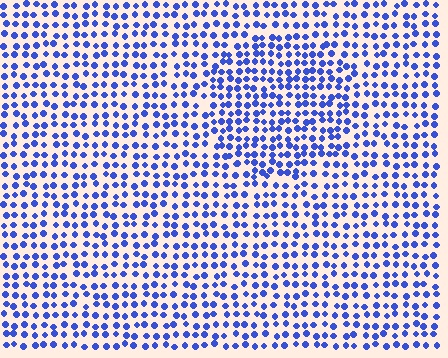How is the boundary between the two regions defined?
The boundary is defined by a change in element density (approximately 1.4x ratio). All elements are the same color, size, and shape.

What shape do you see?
I see a circle.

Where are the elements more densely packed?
The elements are more densely packed inside the circle boundary.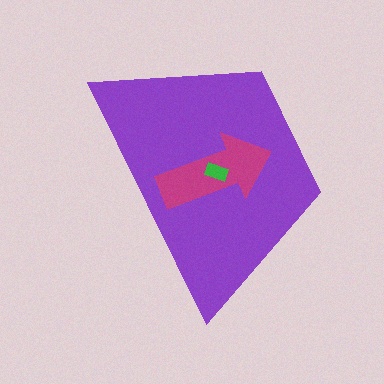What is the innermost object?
The green rectangle.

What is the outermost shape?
The purple trapezoid.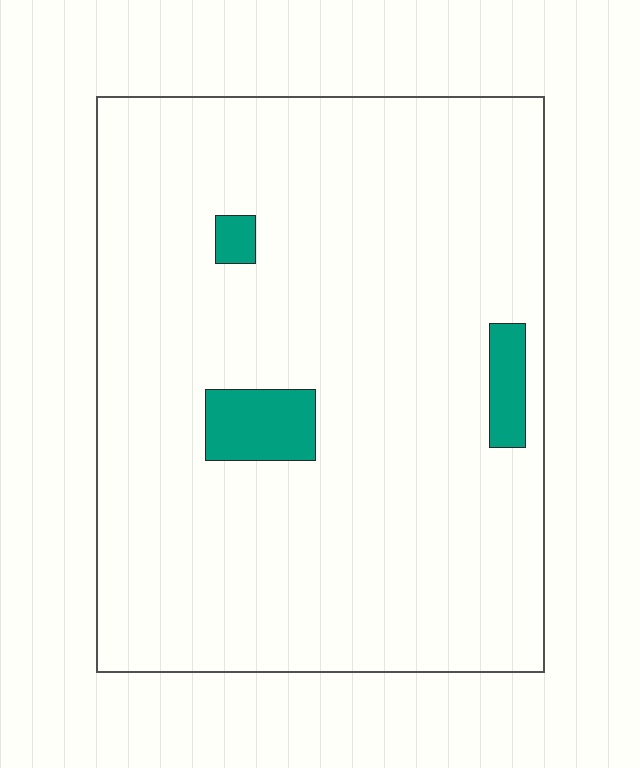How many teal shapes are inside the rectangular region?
3.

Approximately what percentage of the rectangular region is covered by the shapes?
Approximately 5%.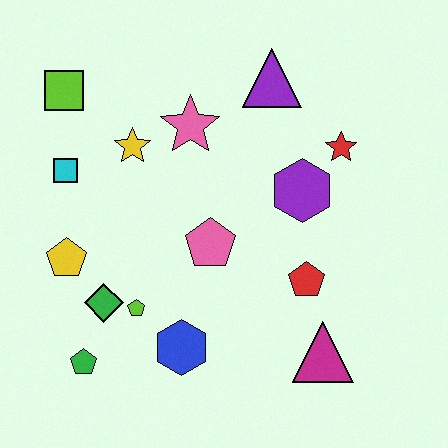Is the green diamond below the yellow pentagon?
Yes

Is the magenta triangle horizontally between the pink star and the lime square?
No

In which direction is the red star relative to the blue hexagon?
The red star is above the blue hexagon.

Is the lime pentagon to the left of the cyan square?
No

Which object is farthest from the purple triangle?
The green pentagon is farthest from the purple triangle.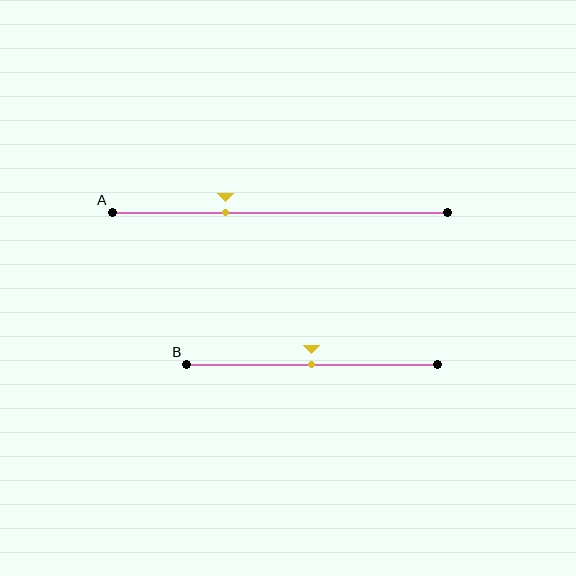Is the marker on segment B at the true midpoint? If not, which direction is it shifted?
Yes, the marker on segment B is at the true midpoint.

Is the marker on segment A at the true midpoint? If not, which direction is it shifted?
No, the marker on segment A is shifted to the left by about 16% of the segment length.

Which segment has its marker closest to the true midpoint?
Segment B has its marker closest to the true midpoint.